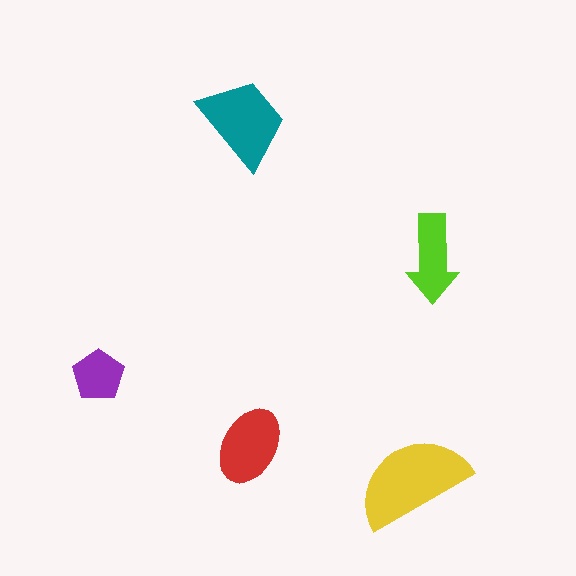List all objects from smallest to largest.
The purple pentagon, the lime arrow, the red ellipse, the teal trapezoid, the yellow semicircle.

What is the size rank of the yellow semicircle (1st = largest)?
1st.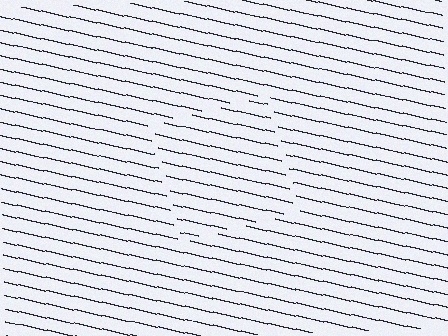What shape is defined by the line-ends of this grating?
An illusory square. The interior of the shape contains the same grating, shifted by half a period — the contour is defined by the phase discontinuity where line-ends from the inner and outer gratings abut.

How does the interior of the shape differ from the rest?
The interior of the shape contains the same grating, shifted by half a period — the contour is defined by the phase discontinuity where line-ends from the inner and outer gratings abut.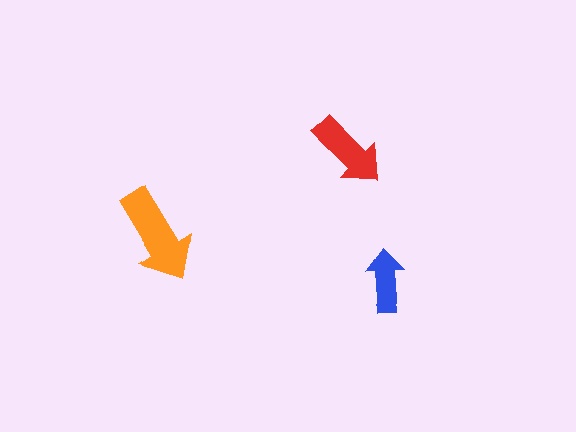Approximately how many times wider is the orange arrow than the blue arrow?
About 1.5 times wider.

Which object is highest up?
The red arrow is topmost.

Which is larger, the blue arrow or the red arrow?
The red one.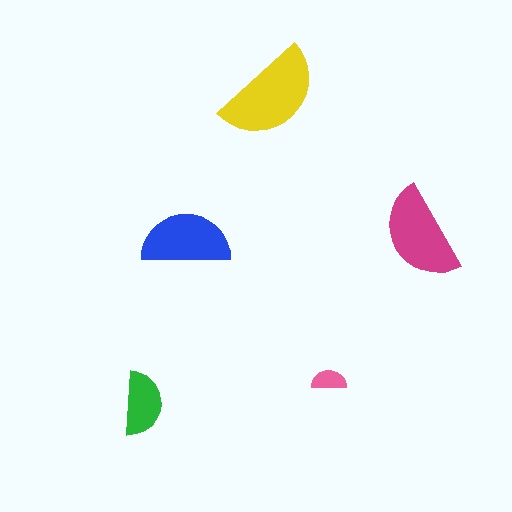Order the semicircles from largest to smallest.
the yellow one, the magenta one, the blue one, the green one, the pink one.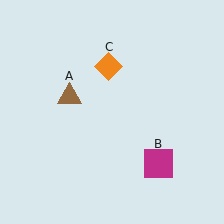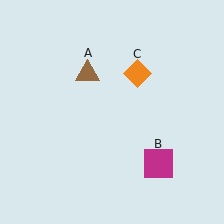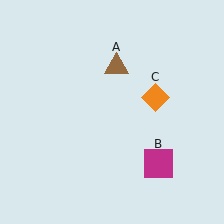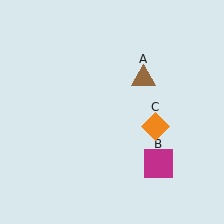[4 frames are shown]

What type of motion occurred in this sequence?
The brown triangle (object A), orange diamond (object C) rotated clockwise around the center of the scene.